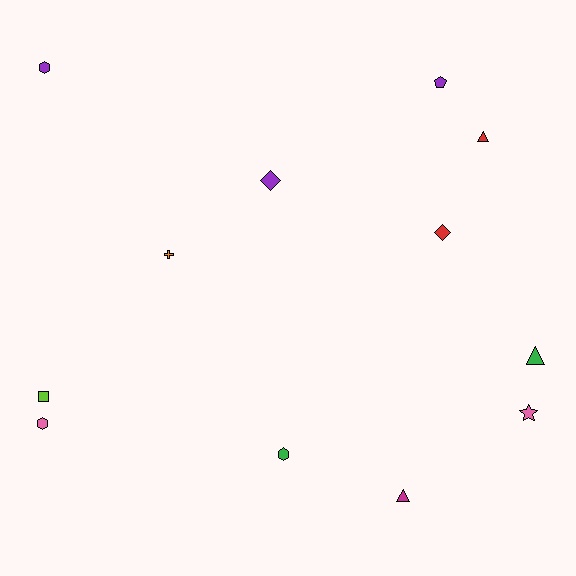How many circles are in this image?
There are no circles.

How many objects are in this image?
There are 12 objects.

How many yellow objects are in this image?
There are no yellow objects.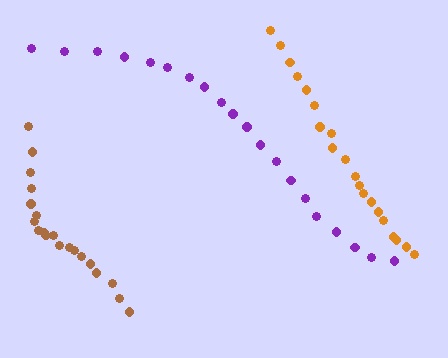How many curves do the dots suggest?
There are 3 distinct paths.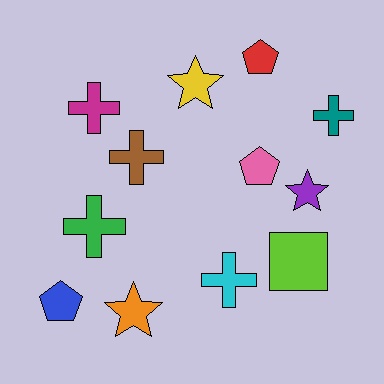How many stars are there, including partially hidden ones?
There are 3 stars.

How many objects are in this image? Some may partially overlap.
There are 12 objects.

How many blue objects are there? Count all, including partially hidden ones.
There is 1 blue object.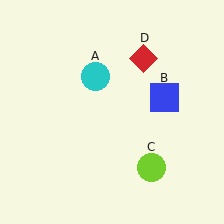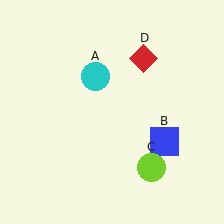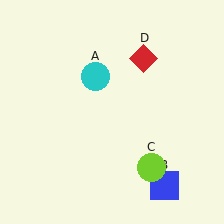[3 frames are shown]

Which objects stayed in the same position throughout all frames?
Cyan circle (object A) and lime circle (object C) and red diamond (object D) remained stationary.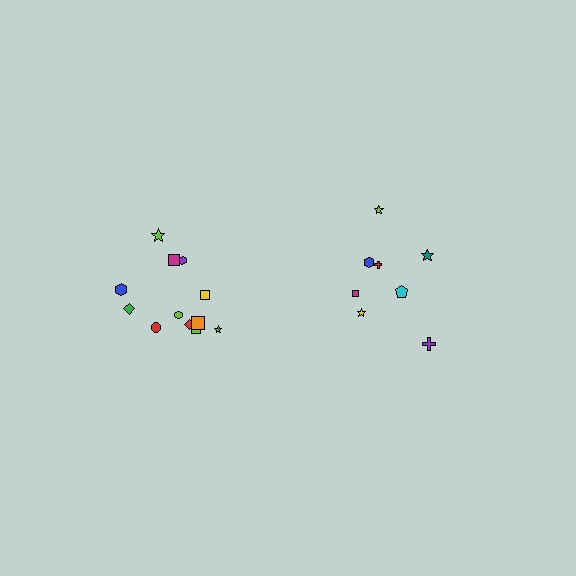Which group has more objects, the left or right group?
The left group.